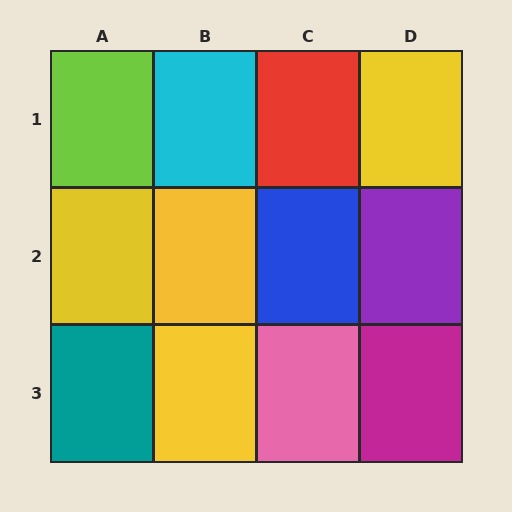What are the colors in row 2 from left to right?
Yellow, yellow, blue, purple.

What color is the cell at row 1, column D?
Yellow.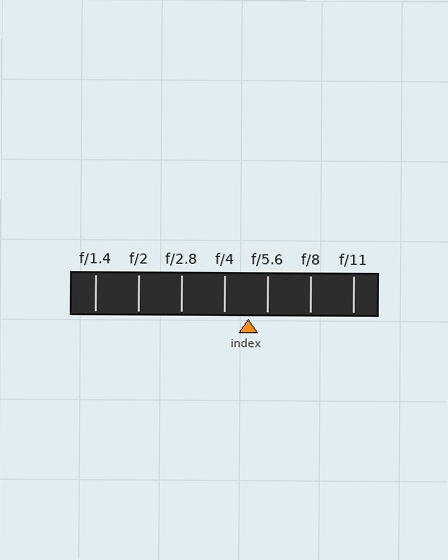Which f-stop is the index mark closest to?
The index mark is closest to f/5.6.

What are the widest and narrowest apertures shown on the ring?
The widest aperture shown is f/1.4 and the narrowest is f/11.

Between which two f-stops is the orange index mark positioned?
The index mark is between f/4 and f/5.6.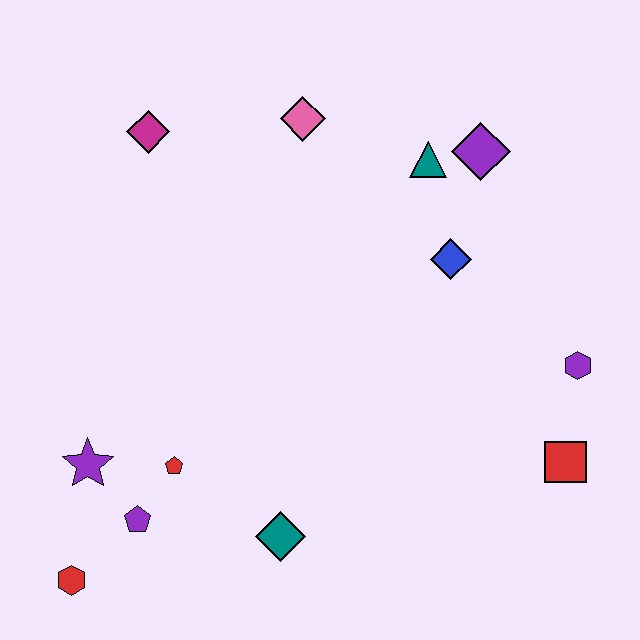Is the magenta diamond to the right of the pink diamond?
No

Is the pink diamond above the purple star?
Yes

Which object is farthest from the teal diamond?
The purple diamond is farthest from the teal diamond.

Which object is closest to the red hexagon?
The purple pentagon is closest to the red hexagon.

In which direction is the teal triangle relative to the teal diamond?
The teal triangle is above the teal diamond.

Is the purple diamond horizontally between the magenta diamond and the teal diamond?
No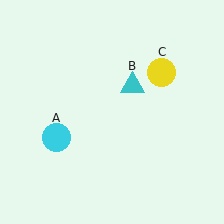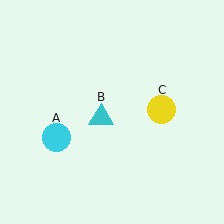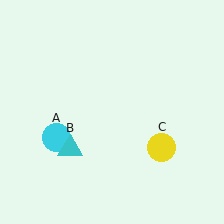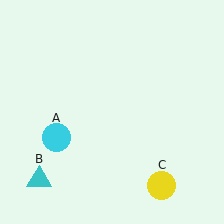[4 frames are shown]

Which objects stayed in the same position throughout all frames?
Cyan circle (object A) remained stationary.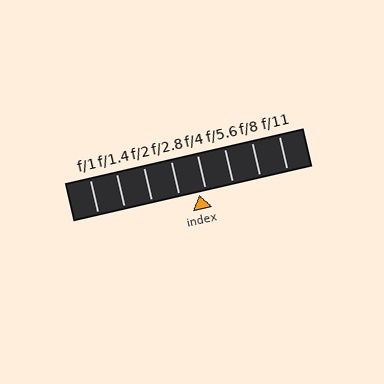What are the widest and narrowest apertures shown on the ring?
The widest aperture shown is f/1 and the narrowest is f/11.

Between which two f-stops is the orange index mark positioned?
The index mark is between f/2.8 and f/4.